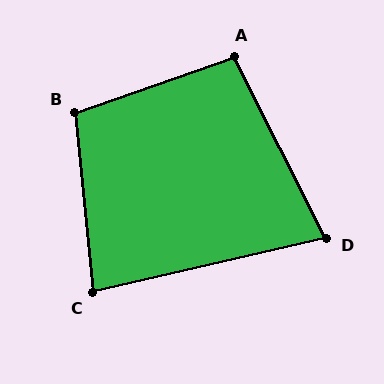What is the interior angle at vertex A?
Approximately 98 degrees (obtuse).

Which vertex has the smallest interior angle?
D, at approximately 76 degrees.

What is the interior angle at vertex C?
Approximately 82 degrees (acute).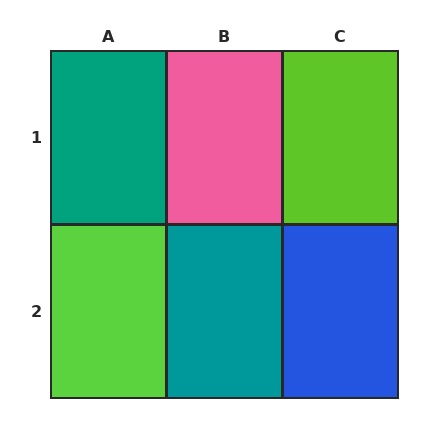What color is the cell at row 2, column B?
Teal.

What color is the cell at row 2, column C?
Blue.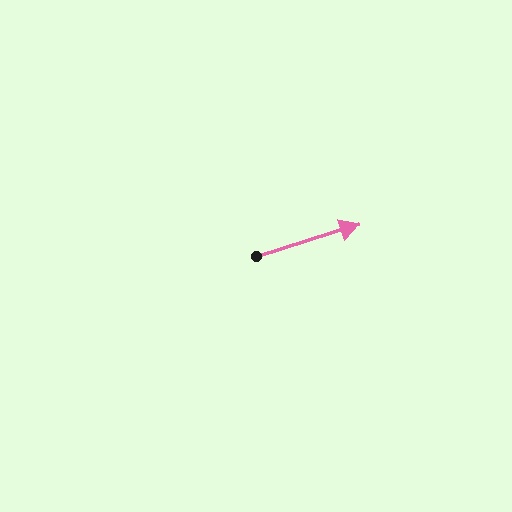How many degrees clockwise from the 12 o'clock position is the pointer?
Approximately 73 degrees.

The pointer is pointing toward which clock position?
Roughly 2 o'clock.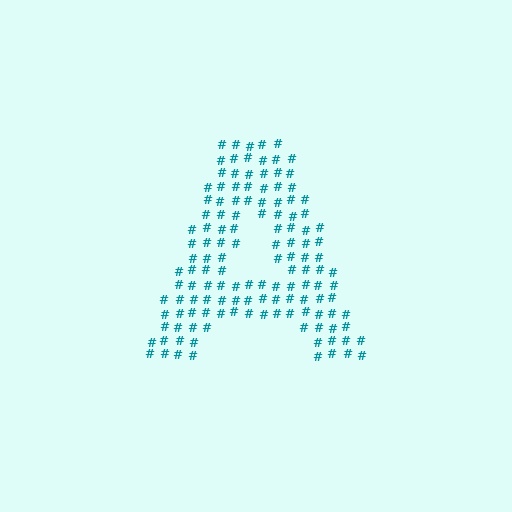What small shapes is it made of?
It is made of small hash symbols.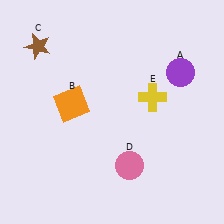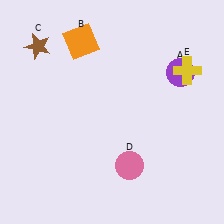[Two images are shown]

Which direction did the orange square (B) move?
The orange square (B) moved up.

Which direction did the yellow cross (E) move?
The yellow cross (E) moved right.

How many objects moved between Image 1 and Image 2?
2 objects moved between the two images.